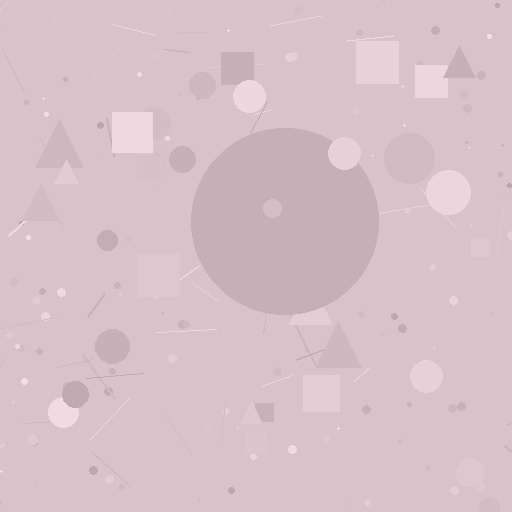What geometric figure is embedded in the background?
A circle is embedded in the background.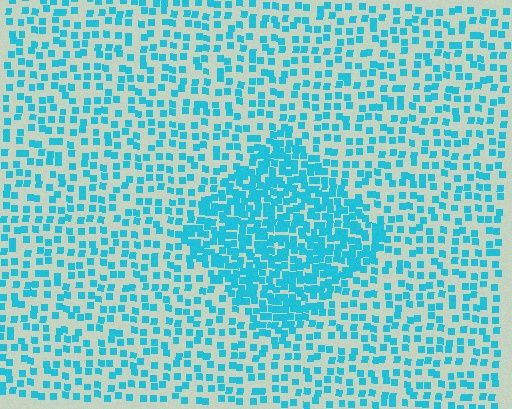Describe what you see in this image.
The image contains small cyan elements arranged at two different densities. A diamond-shaped region is visible where the elements are more densely packed than the surrounding area.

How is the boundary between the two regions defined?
The boundary is defined by a change in element density (approximately 2.3x ratio). All elements are the same color, size, and shape.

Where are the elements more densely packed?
The elements are more densely packed inside the diamond boundary.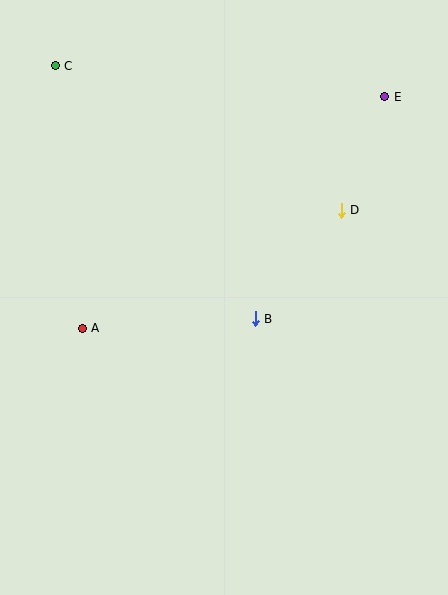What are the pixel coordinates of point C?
Point C is at (55, 66).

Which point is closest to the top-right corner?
Point E is closest to the top-right corner.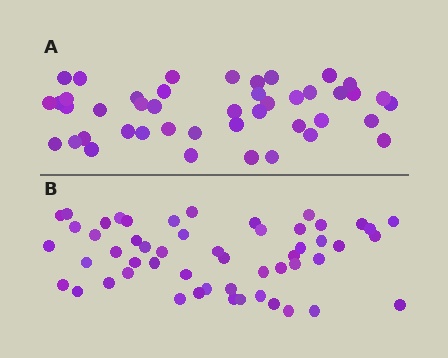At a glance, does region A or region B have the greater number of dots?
Region B (the bottom region) has more dots.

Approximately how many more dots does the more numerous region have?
Region B has roughly 8 or so more dots than region A.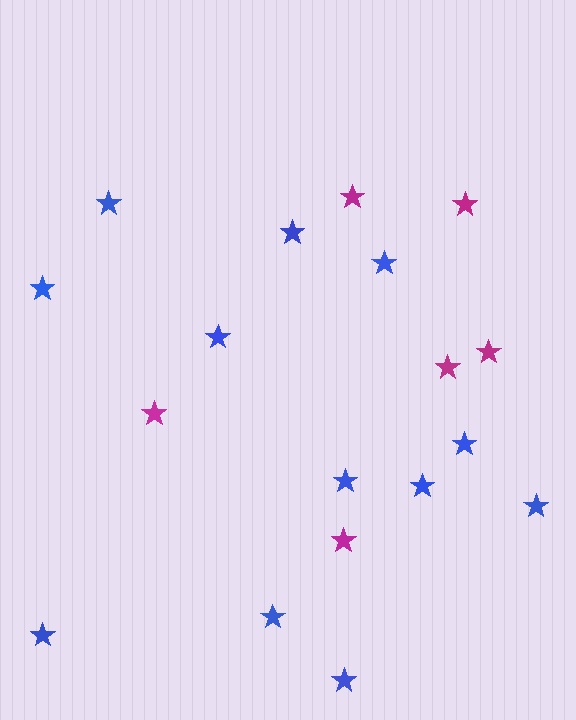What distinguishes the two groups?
There are 2 groups: one group of magenta stars (6) and one group of blue stars (12).